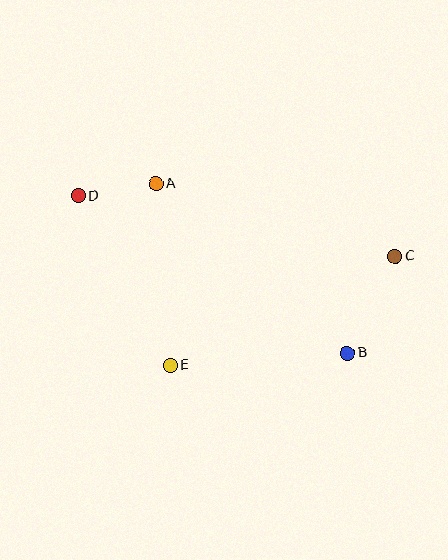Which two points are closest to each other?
Points A and D are closest to each other.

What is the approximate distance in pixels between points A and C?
The distance between A and C is approximately 250 pixels.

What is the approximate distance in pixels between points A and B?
The distance between A and B is approximately 255 pixels.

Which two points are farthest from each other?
Points C and D are farthest from each other.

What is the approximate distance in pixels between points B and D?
The distance between B and D is approximately 311 pixels.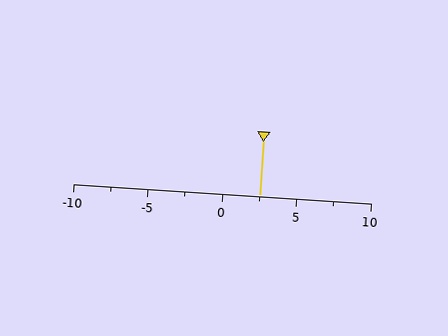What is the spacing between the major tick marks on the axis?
The major ticks are spaced 5 apart.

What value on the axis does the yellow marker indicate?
The marker indicates approximately 2.5.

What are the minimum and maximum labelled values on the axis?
The axis runs from -10 to 10.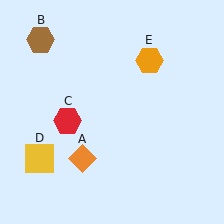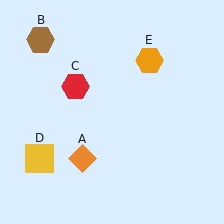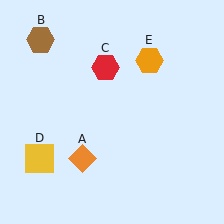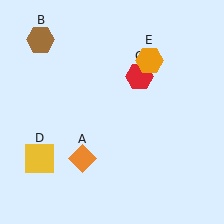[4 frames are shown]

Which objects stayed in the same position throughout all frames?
Orange diamond (object A) and brown hexagon (object B) and yellow square (object D) and orange hexagon (object E) remained stationary.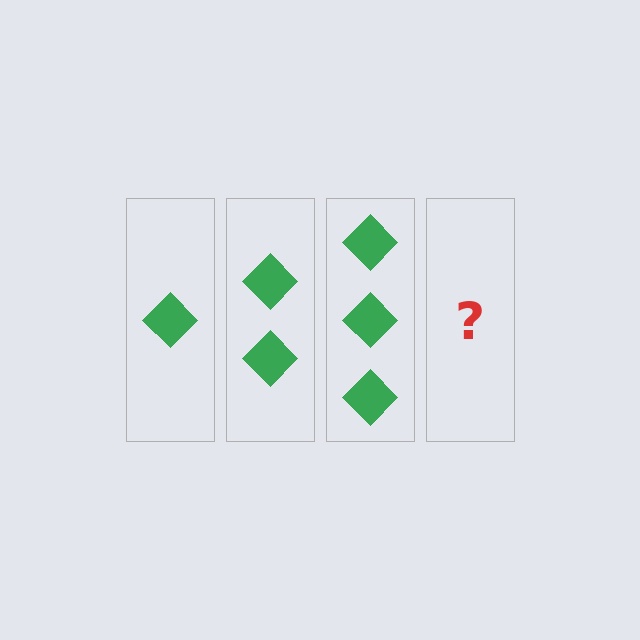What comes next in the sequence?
The next element should be 4 diamonds.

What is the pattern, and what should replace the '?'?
The pattern is that each step adds one more diamond. The '?' should be 4 diamonds.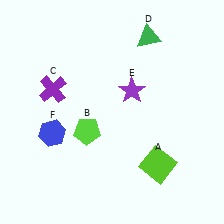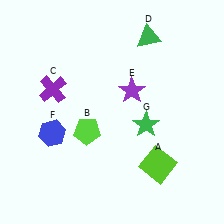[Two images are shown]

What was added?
A green star (G) was added in Image 2.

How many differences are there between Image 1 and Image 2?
There is 1 difference between the two images.